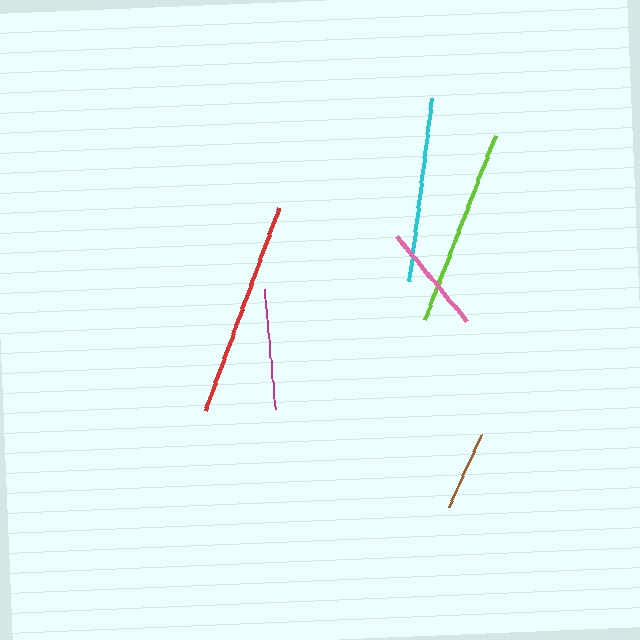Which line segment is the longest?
The red line is the longest at approximately 216 pixels.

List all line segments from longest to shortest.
From longest to shortest: red, lime, cyan, magenta, pink, brown.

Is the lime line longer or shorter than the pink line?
The lime line is longer than the pink line.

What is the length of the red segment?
The red segment is approximately 216 pixels long.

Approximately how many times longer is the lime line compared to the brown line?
The lime line is approximately 2.5 times the length of the brown line.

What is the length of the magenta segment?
The magenta segment is approximately 119 pixels long.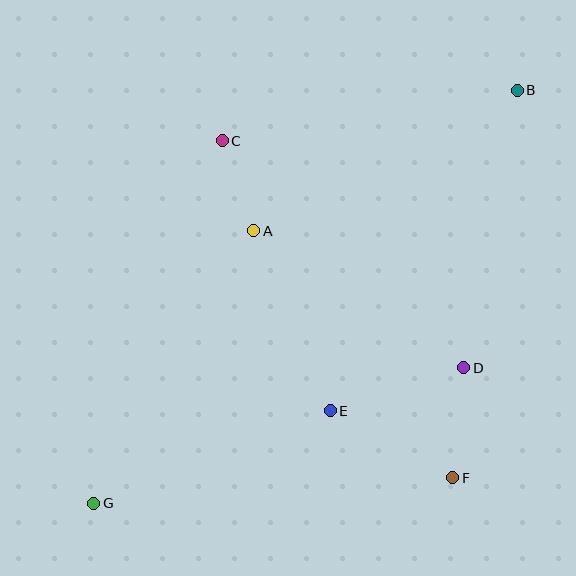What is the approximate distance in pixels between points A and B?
The distance between A and B is approximately 299 pixels.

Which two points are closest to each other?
Points A and C are closest to each other.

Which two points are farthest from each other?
Points B and G are farthest from each other.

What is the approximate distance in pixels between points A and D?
The distance between A and D is approximately 251 pixels.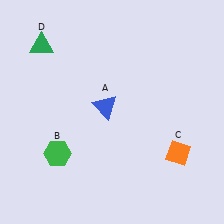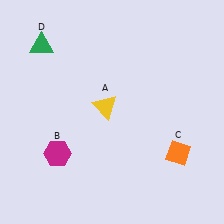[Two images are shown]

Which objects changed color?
A changed from blue to yellow. B changed from green to magenta.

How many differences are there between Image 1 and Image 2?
There are 2 differences between the two images.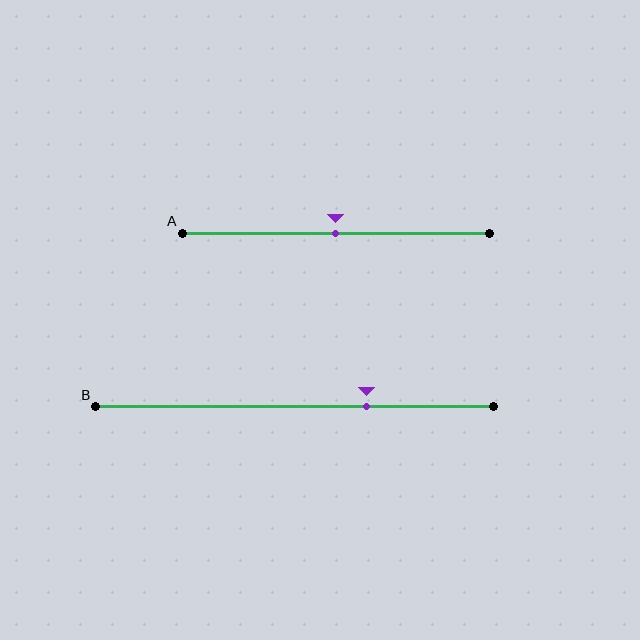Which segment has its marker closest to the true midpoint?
Segment A has its marker closest to the true midpoint.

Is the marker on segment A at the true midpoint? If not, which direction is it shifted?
Yes, the marker on segment A is at the true midpoint.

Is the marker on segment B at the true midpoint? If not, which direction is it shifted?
No, the marker on segment B is shifted to the right by about 18% of the segment length.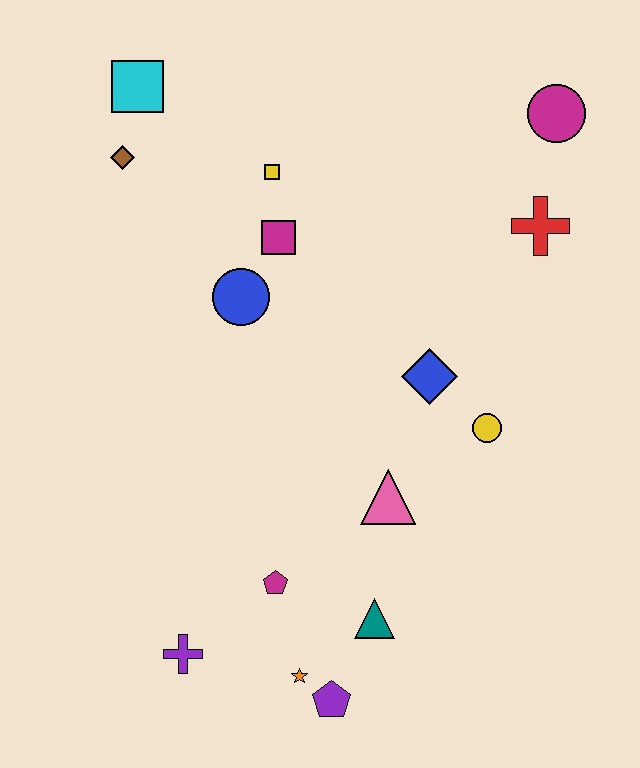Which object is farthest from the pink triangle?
The cyan square is farthest from the pink triangle.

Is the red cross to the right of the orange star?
Yes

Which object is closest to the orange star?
The purple pentagon is closest to the orange star.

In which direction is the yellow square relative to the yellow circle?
The yellow square is above the yellow circle.